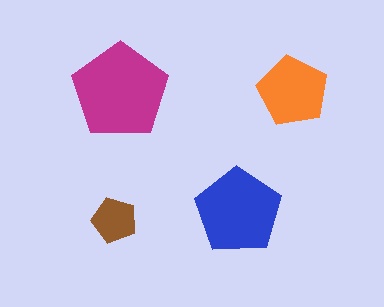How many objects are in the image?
There are 4 objects in the image.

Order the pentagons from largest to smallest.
the magenta one, the blue one, the orange one, the brown one.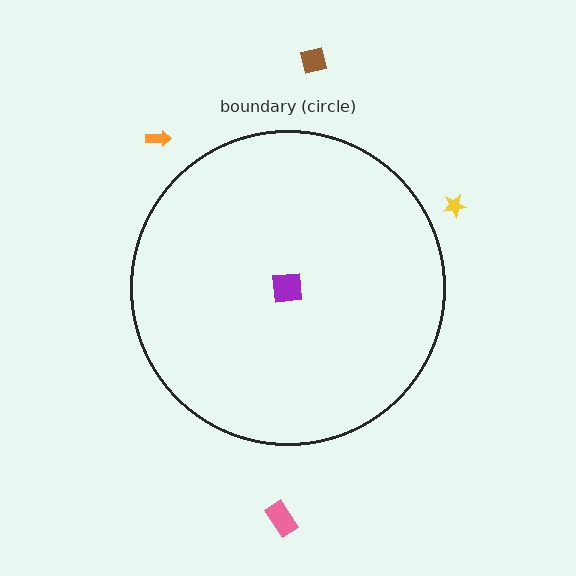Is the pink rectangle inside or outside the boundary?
Outside.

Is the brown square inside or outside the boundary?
Outside.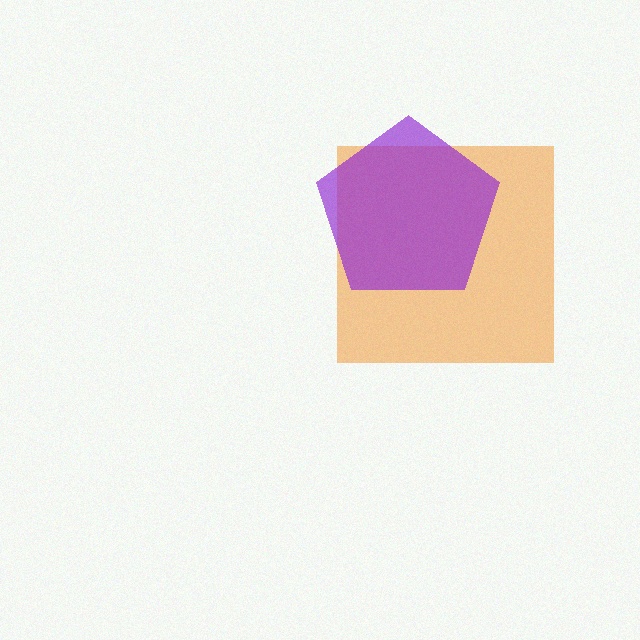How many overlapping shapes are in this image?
There are 2 overlapping shapes in the image.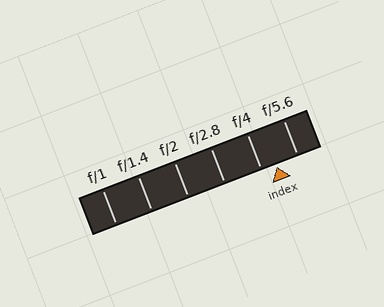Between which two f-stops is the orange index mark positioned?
The index mark is between f/4 and f/5.6.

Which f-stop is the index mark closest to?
The index mark is closest to f/4.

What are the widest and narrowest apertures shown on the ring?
The widest aperture shown is f/1 and the narrowest is f/5.6.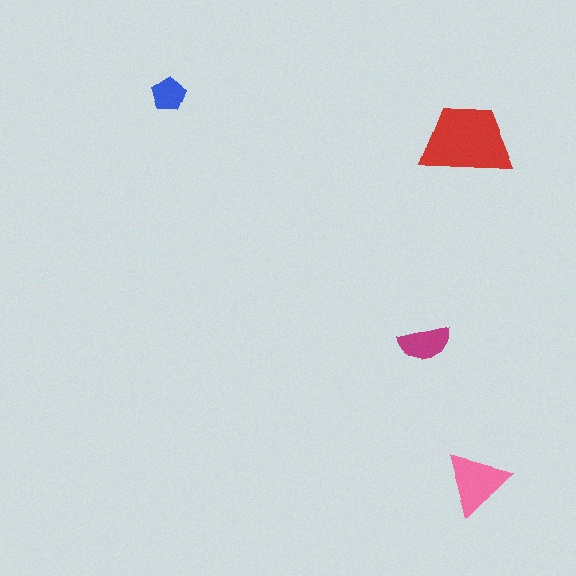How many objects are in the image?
There are 4 objects in the image.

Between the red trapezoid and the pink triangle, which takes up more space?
The red trapezoid.